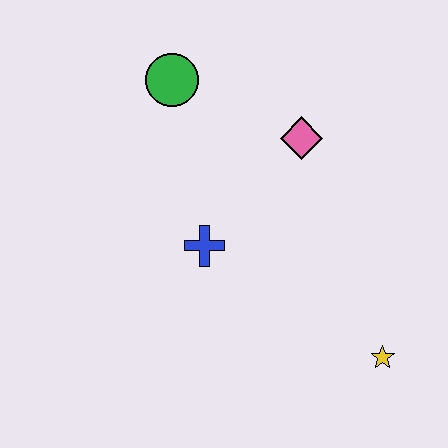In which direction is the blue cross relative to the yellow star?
The blue cross is to the left of the yellow star.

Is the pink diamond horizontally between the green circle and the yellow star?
Yes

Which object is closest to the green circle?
The pink diamond is closest to the green circle.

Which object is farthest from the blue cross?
The yellow star is farthest from the blue cross.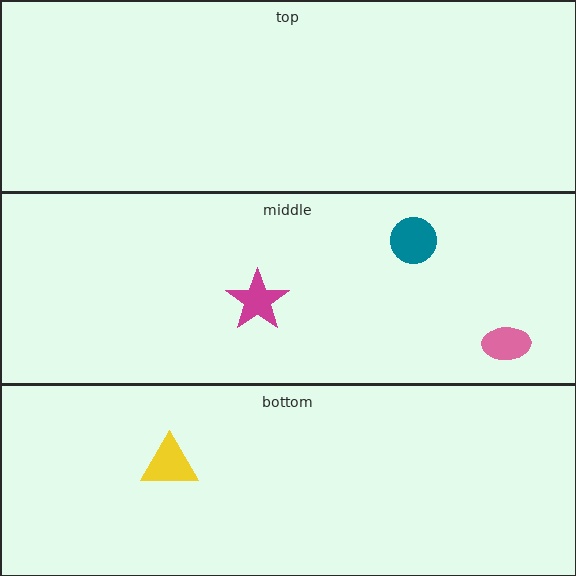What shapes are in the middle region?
The teal circle, the pink ellipse, the magenta star.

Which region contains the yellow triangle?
The bottom region.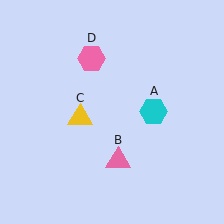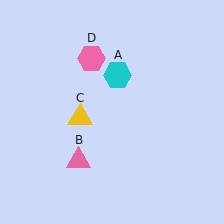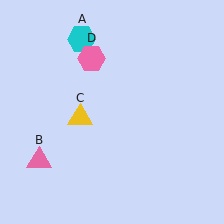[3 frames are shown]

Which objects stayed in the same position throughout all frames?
Yellow triangle (object C) and pink hexagon (object D) remained stationary.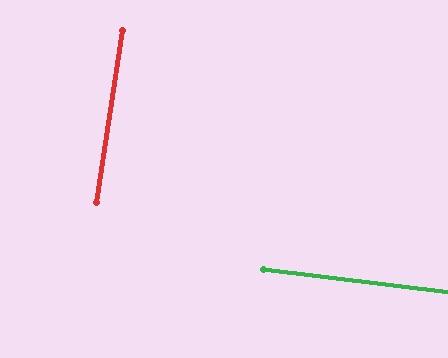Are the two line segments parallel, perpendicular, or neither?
Perpendicular — they meet at approximately 88°.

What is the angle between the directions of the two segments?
Approximately 88 degrees.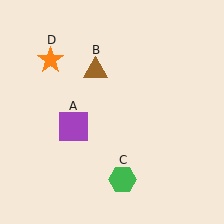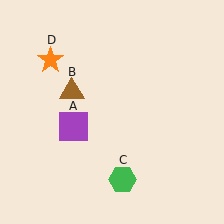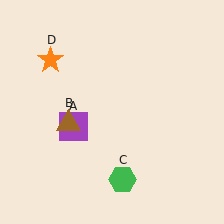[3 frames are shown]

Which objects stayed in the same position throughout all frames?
Purple square (object A) and green hexagon (object C) and orange star (object D) remained stationary.